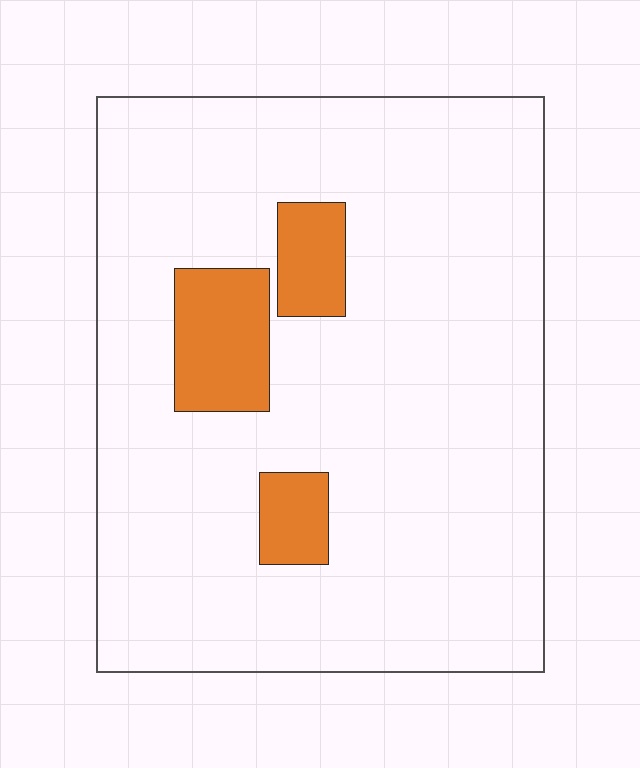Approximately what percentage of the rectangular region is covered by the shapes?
Approximately 10%.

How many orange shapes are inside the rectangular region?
3.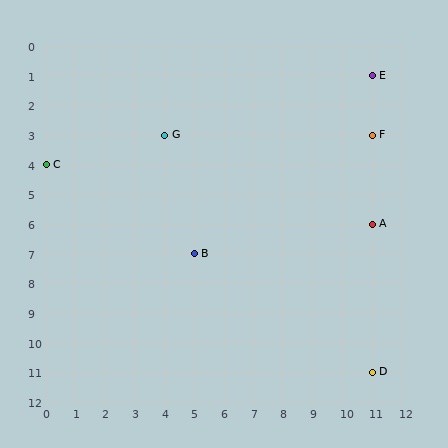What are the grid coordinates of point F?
Point F is at grid coordinates (11, 3).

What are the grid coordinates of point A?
Point A is at grid coordinates (11, 6).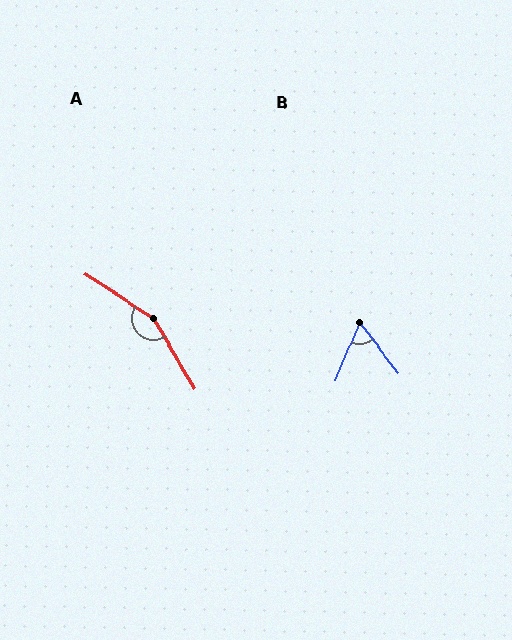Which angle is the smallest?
B, at approximately 61 degrees.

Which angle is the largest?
A, at approximately 153 degrees.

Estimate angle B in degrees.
Approximately 61 degrees.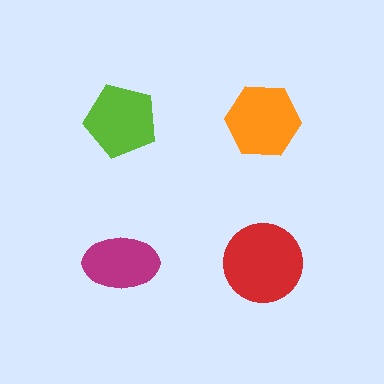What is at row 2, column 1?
A magenta ellipse.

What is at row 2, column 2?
A red circle.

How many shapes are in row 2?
2 shapes.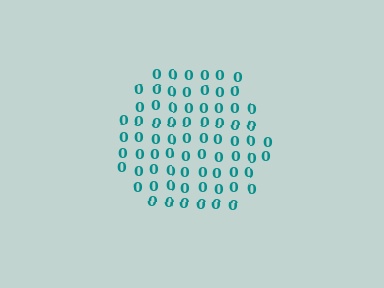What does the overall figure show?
The overall figure shows a hexagon.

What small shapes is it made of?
It is made of small digit 0's.